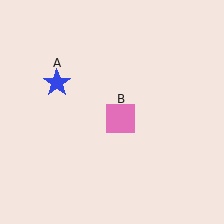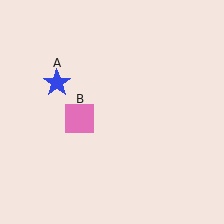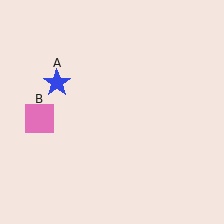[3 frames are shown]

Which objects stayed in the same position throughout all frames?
Blue star (object A) remained stationary.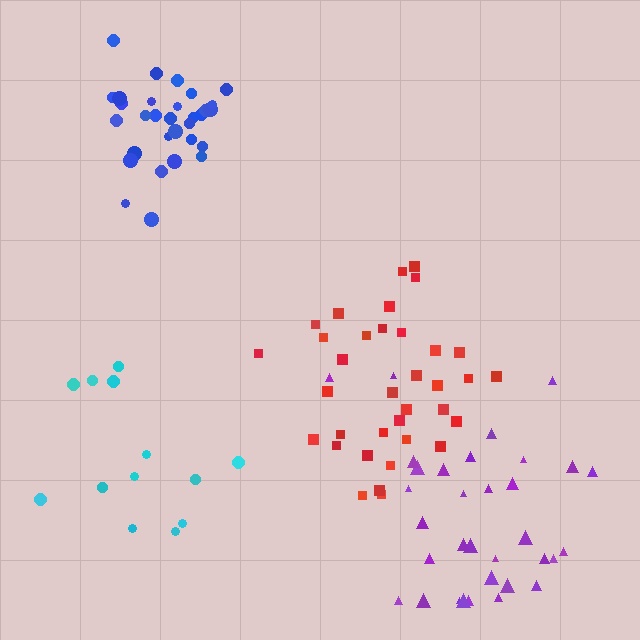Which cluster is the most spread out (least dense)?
Cyan.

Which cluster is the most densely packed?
Blue.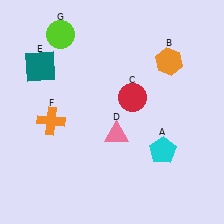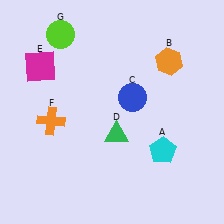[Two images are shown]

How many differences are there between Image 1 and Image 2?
There are 3 differences between the two images.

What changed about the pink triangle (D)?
In Image 1, D is pink. In Image 2, it changed to green.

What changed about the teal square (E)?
In Image 1, E is teal. In Image 2, it changed to magenta.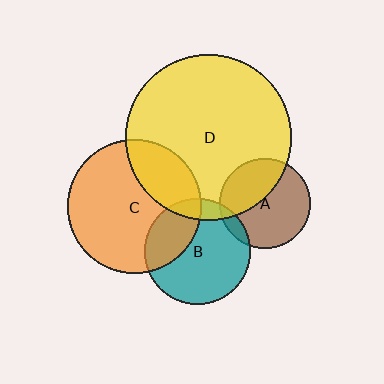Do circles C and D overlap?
Yes.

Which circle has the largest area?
Circle D (yellow).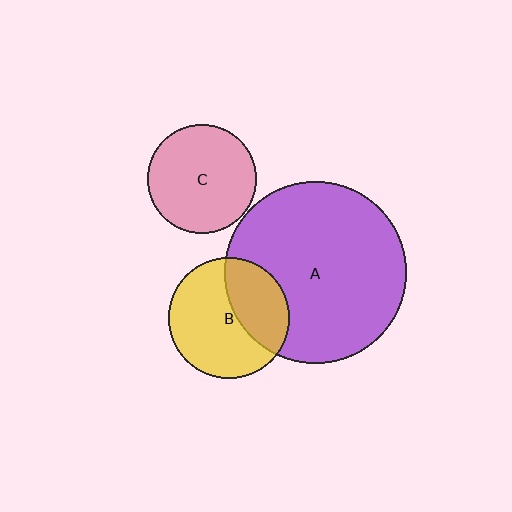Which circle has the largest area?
Circle A (purple).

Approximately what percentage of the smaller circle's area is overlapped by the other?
Approximately 35%.